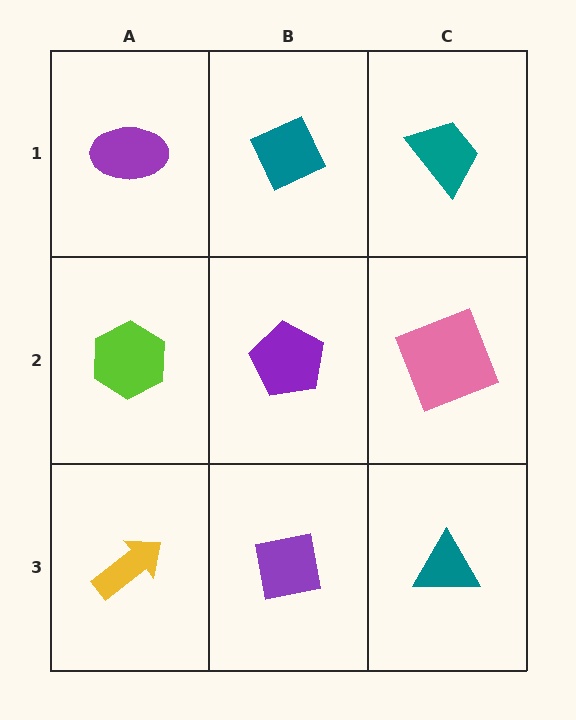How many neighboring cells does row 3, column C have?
2.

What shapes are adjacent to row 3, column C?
A pink square (row 2, column C), a purple square (row 3, column B).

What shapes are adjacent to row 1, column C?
A pink square (row 2, column C), a teal diamond (row 1, column B).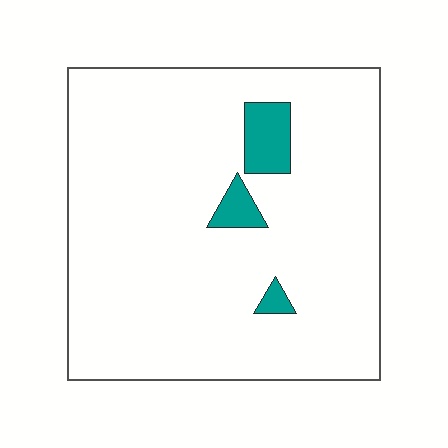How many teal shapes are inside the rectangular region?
3.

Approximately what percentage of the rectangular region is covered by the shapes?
Approximately 5%.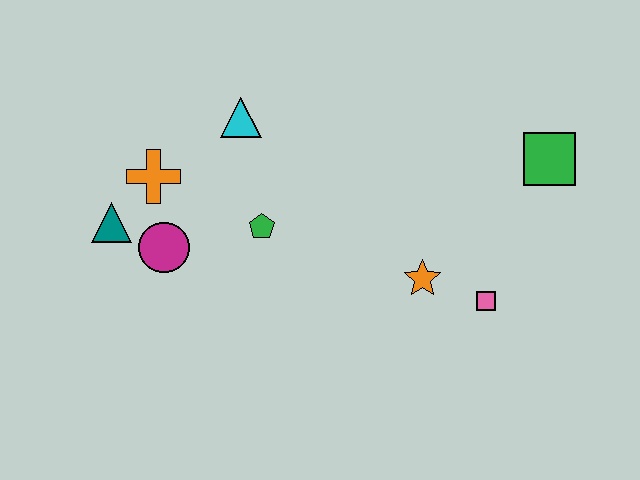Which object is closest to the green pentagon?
The magenta circle is closest to the green pentagon.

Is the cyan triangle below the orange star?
No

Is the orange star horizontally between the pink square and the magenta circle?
Yes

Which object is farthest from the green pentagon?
The green square is farthest from the green pentagon.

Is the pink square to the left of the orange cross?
No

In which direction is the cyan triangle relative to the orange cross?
The cyan triangle is to the right of the orange cross.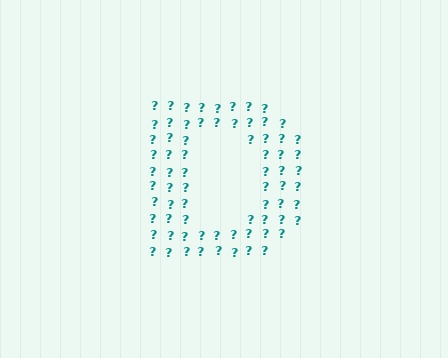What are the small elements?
The small elements are question marks.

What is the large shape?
The large shape is the letter D.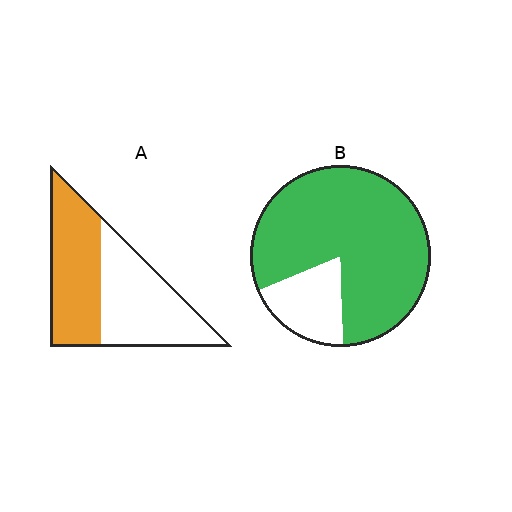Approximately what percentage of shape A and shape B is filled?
A is approximately 50% and B is approximately 80%.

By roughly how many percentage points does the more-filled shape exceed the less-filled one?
By roughly 35 percentage points (B over A).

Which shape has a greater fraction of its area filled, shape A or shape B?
Shape B.